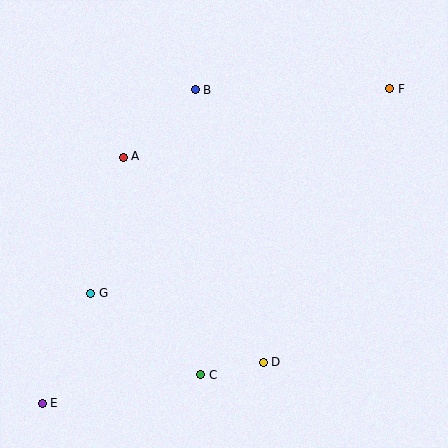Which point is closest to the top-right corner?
Point F is closest to the top-right corner.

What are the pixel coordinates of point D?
Point D is at (263, 362).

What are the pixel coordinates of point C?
Point C is at (201, 375).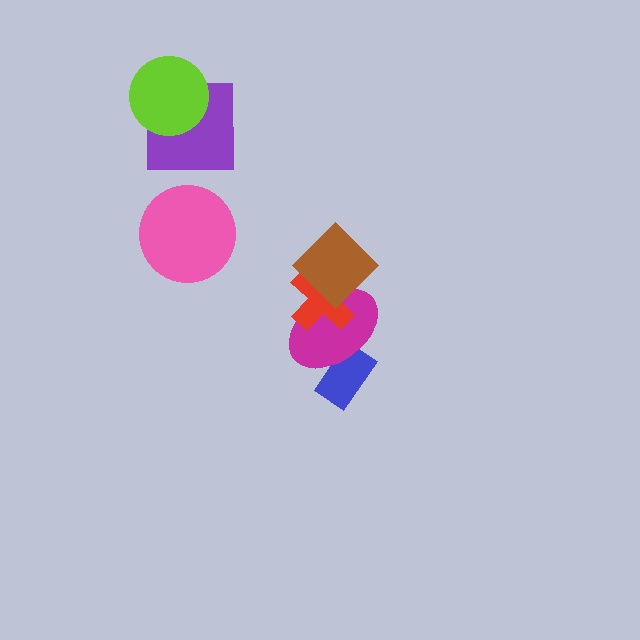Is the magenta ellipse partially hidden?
Yes, it is partially covered by another shape.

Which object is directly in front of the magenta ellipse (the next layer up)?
The red cross is directly in front of the magenta ellipse.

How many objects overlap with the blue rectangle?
1 object overlaps with the blue rectangle.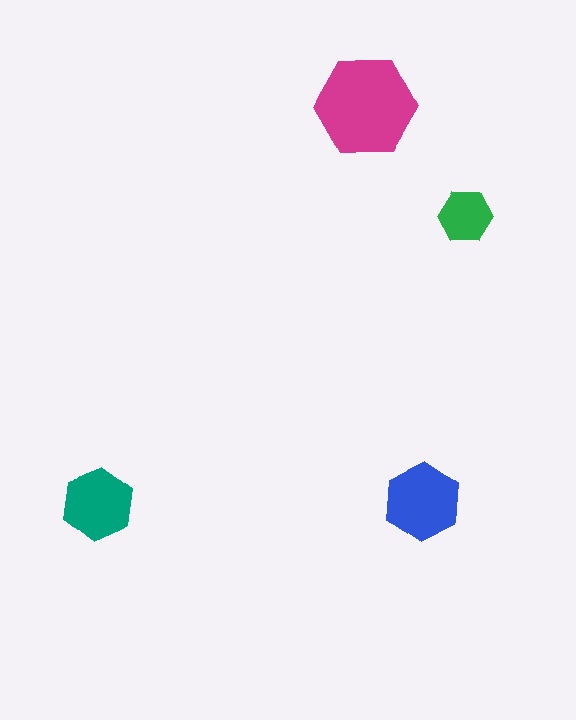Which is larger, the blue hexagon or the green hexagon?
The blue one.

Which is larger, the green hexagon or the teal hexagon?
The teal one.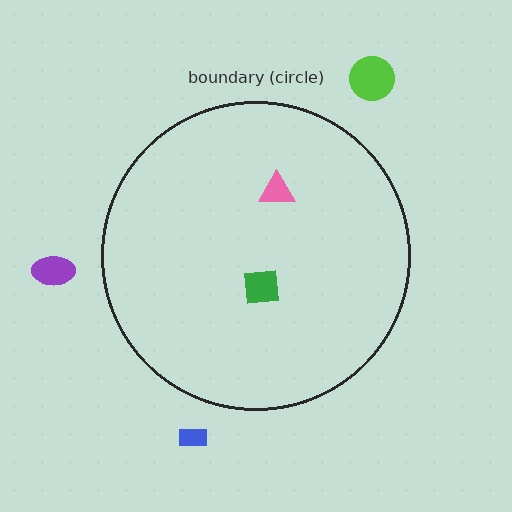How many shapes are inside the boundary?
2 inside, 4 outside.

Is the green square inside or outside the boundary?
Inside.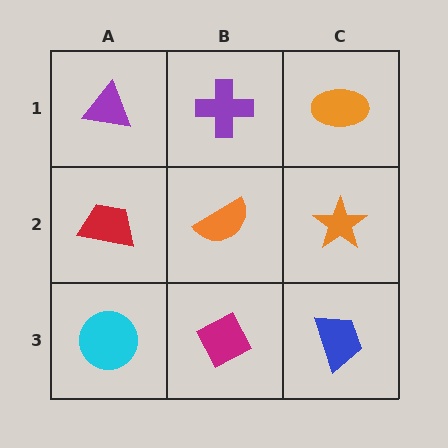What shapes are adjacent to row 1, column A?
A red trapezoid (row 2, column A), a purple cross (row 1, column B).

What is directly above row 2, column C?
An orange ellipse.